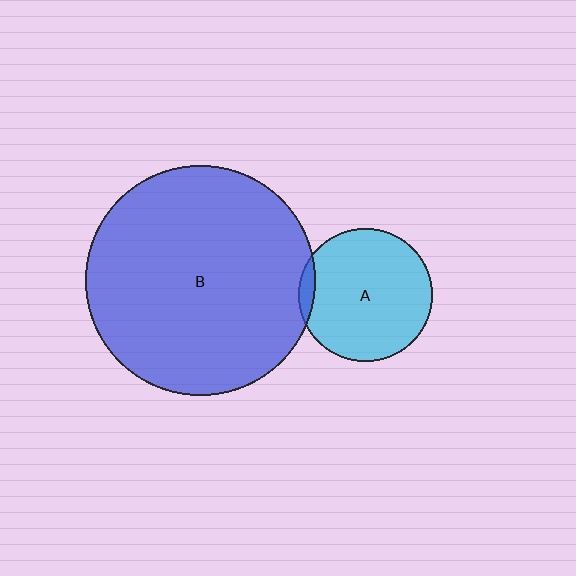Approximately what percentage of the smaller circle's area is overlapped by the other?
Approximately 5%.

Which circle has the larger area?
Circle B (blue).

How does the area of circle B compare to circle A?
Approximately 2.9 times.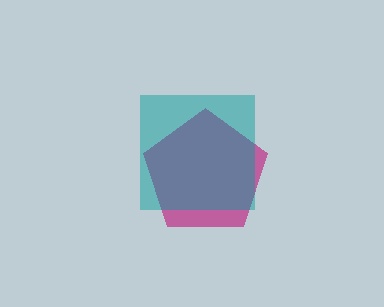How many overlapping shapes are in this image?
There are 2 overlapping shapes in the image.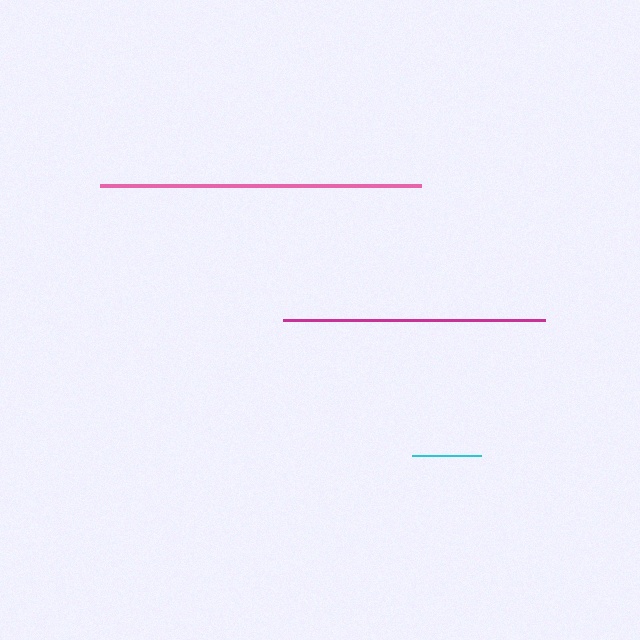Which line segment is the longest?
The pink line is the longest at approximately 320 pixels.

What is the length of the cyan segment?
The cyan segment is approximately 70 pixels long.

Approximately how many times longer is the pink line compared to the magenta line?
The pink line is approximately 1.2 times the length of the magenta line.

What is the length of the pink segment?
The pink segment is approximately 320 pixels long.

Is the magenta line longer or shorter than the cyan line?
The magenta line is longer than the cyan line.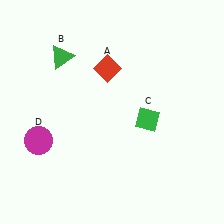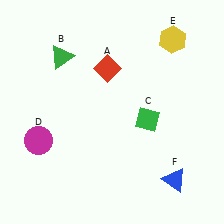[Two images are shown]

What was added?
A yellow hexagon (E), a blue triangle (F) were added in Image 2.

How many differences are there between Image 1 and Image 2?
There are 2 differences between the two images.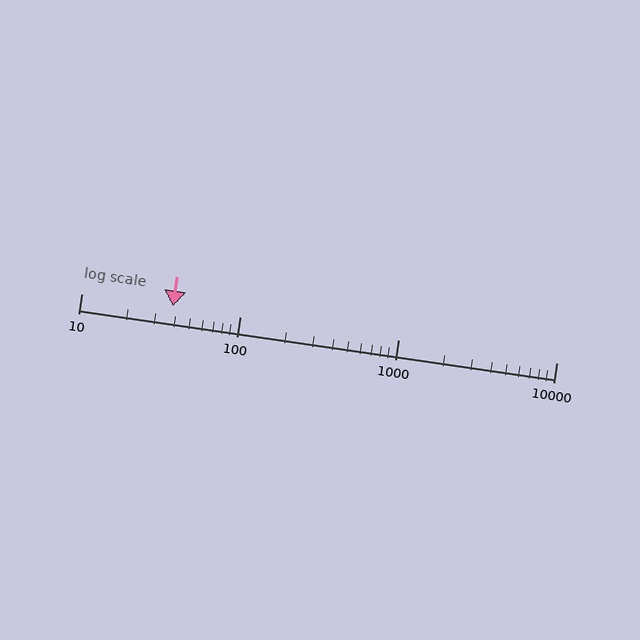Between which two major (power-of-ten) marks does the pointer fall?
The pointer is between 10 and 100.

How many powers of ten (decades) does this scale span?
The scale spans 3 decades, from 10 to 10000.